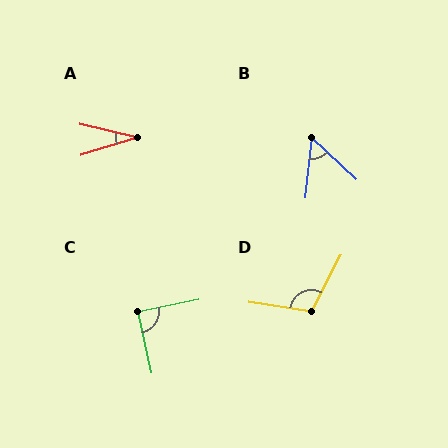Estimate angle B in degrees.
Approximately 53 degrees.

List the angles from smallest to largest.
A (30°), B (53°), C (89°), D (109°).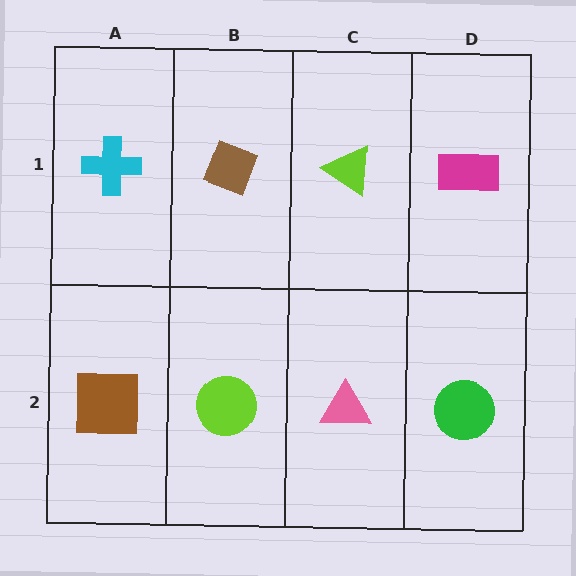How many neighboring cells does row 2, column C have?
3.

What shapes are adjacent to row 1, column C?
A pink triangle (row 2, column C), a brown diamond (row 1, column B), a magenta rectangle (row 1, column D).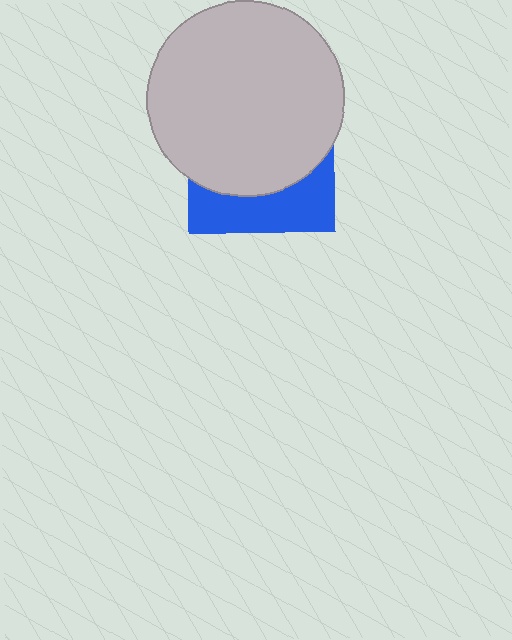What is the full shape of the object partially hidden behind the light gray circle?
The partially hidden object is a blue square.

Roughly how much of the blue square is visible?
A small part of it is visible (roughly 32%).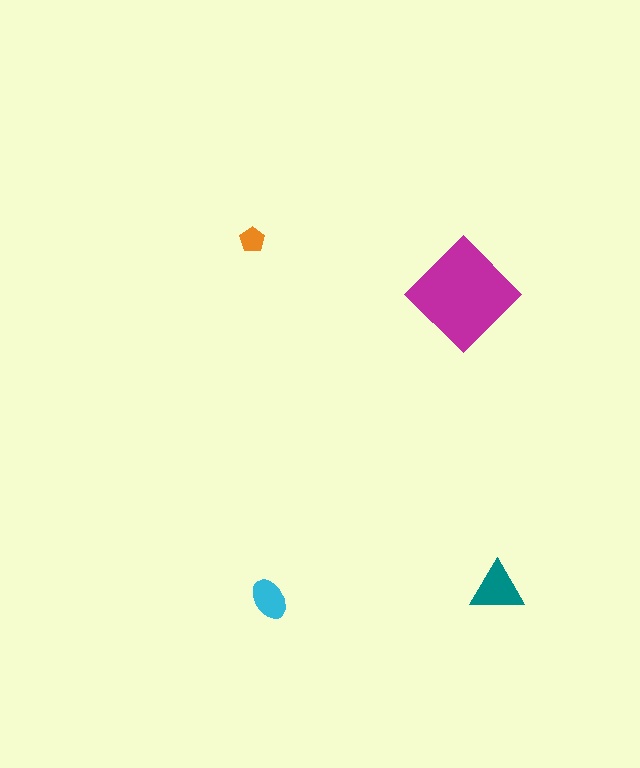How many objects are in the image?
There are 4 objects in the image.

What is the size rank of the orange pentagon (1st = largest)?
4th.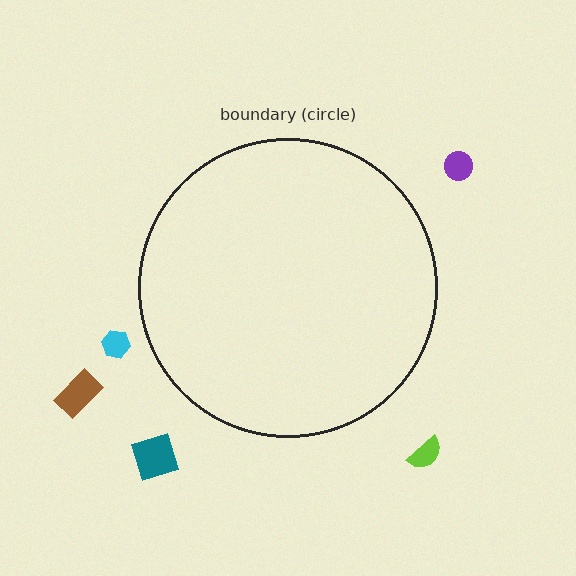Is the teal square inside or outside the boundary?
Outside.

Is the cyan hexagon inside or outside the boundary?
Outside.